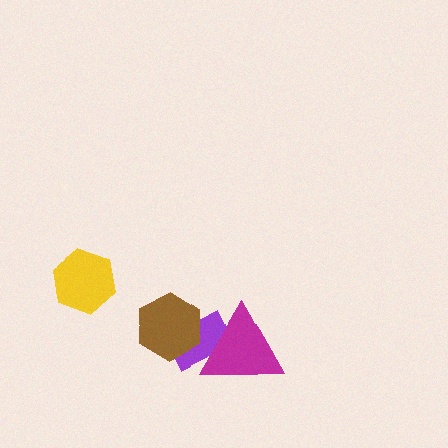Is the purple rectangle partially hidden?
Yes, it is partially covered by another shape.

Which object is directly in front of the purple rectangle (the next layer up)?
The brown hexagon is directly in front of the purple rectangle.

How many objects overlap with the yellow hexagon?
0 objects overlap with the yellow hexagon.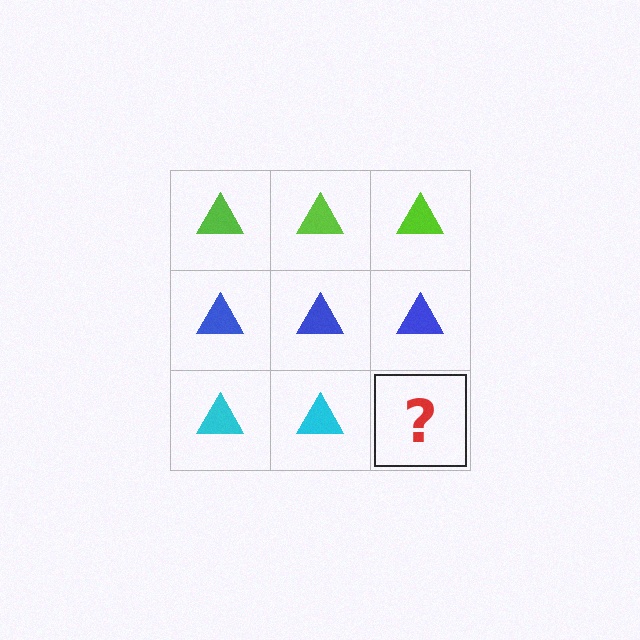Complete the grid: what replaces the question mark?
The question mark should be replaced with a cyan triangle.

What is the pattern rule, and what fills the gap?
The rule is that each row has a consistent color. The gap should be filled with a cyan triangle.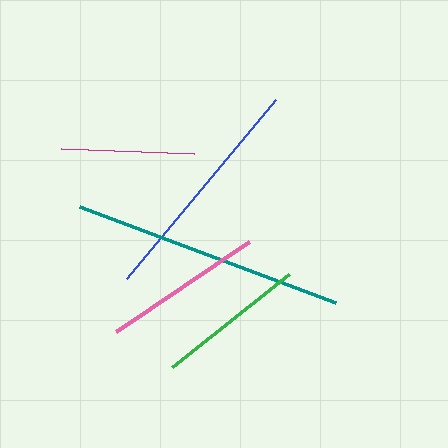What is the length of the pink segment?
The pink segment is approximately 161 pixels long.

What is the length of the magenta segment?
The magenta segment is approximately 132 pixels long.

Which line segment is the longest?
The teal line is the longest at approximately 274 pixels.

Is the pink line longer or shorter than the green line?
The pink line is longer than the green line.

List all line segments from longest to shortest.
From longest to shortest: teal, blue, pink, green, magenta.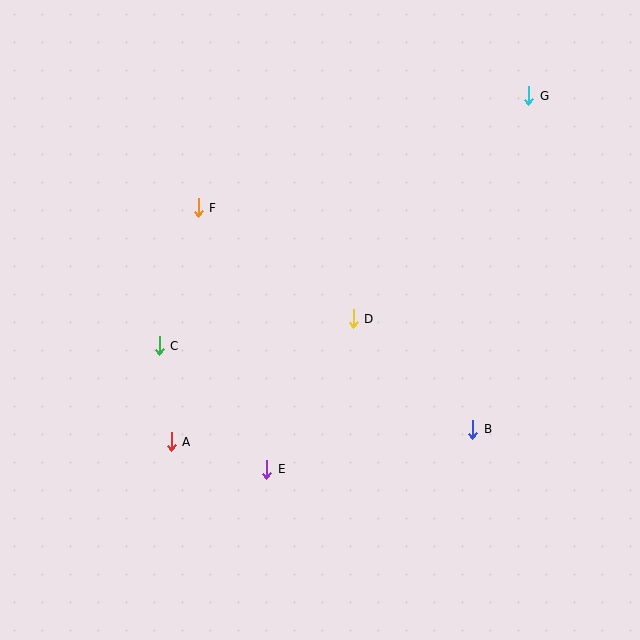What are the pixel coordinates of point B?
Point B is at (473, 429).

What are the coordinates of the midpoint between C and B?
The midpoint between C and B is at (316, 387).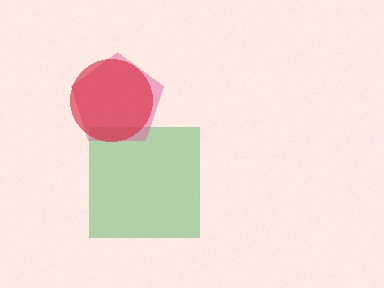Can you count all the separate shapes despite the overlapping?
Yes, there are 3 separate shapes.